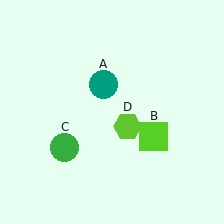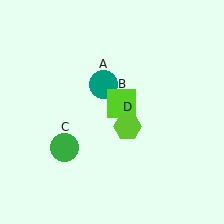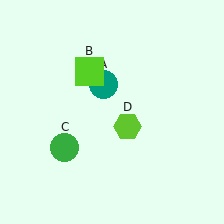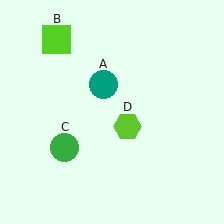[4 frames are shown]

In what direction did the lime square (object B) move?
The lime square (object B) moved up and to the left.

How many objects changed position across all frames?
1 object changed position: lime square (object B).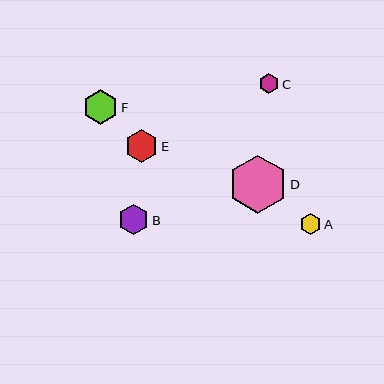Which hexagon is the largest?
Hexagon D is the largest with a size of approximately 58 pixels.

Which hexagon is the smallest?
Hexagon C is the smallest with a size of approximately 19 pixels.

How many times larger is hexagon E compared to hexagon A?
Hexagon E is approximately 1.6 times the size of hexagon A.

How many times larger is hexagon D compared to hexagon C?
Hexagon D is approximately 3.0 times the size of hexagon C.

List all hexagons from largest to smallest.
From largest to smallest: D, F, E, B, A, C.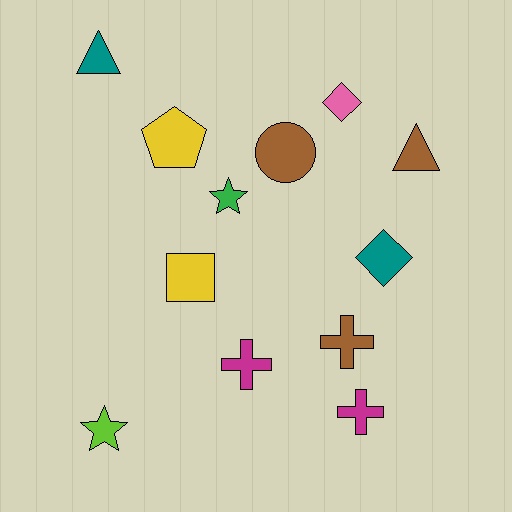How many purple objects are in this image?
There are no purple objects.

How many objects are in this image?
There are 12 objects.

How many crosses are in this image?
There are 3 crosses.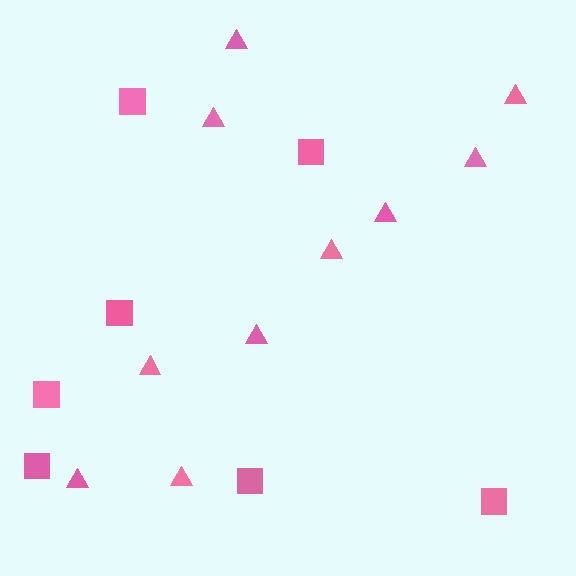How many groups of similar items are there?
There are 2 groups: one group of triangles (10) and one group of squares (7).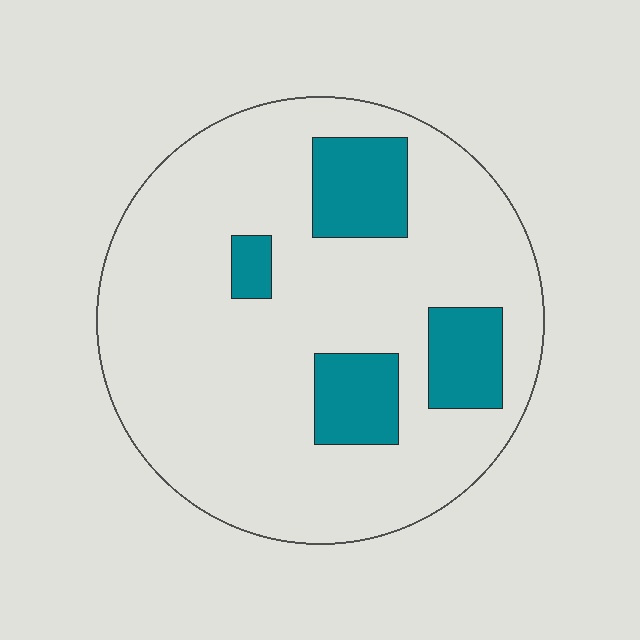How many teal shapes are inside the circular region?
4.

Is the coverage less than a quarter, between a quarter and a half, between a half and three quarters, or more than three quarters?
Less than a quarter.